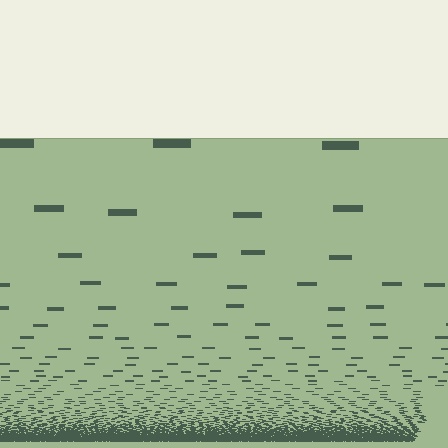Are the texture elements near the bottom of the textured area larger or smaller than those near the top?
Smaller. The gradient is inverted — elements near the bottom are smaller and denser.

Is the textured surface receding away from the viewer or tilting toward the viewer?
The surface appears to tilt toward the viewer. Texture elements get larger and sparser toward the top.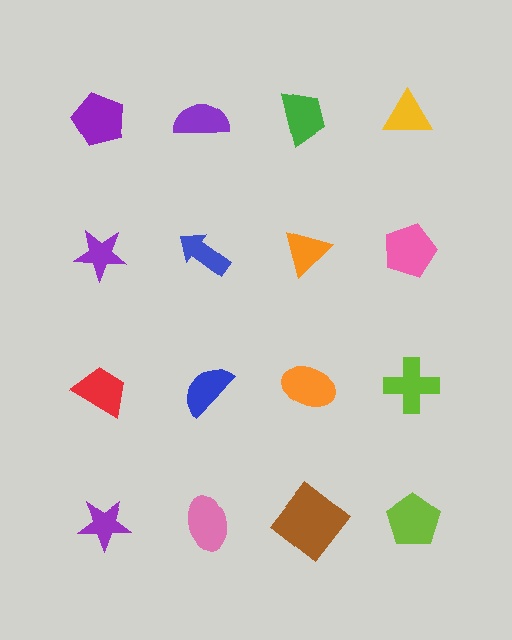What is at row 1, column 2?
A purple semicircle.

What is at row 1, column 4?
A yellow triangle.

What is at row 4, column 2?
A pink ellipse.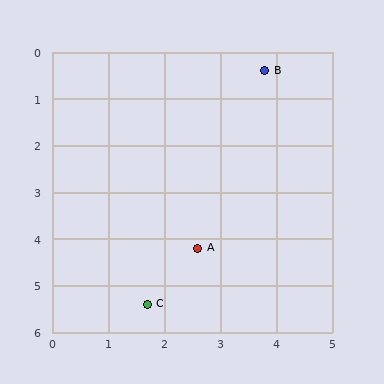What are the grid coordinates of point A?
Point A is at approximately (2.6, 4.2).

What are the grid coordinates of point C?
Point C is at approximately (1.7, 5.4).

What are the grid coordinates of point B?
Point B is at approximately (3.8, 0.4).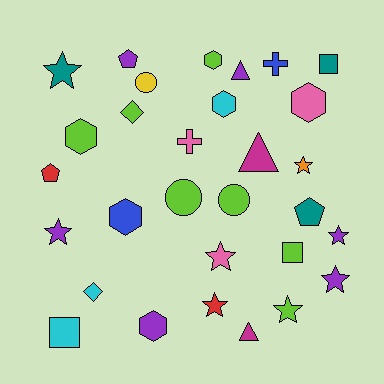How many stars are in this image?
There are 8 stars.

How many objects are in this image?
There are 30 objects.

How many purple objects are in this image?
There are 6 purple objects.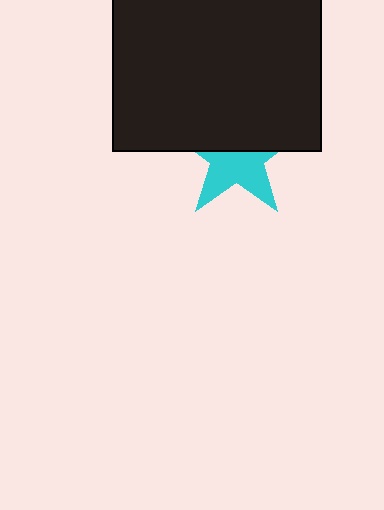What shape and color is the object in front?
The object in front is a black square.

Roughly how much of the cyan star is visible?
About half of it is visible (roughly 51%).